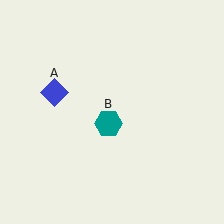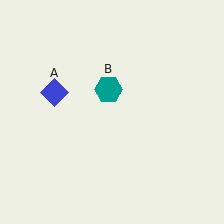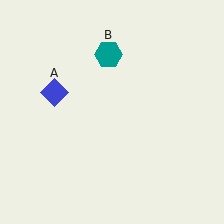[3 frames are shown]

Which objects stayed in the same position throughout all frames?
Blue diamond (object A) remained stationary.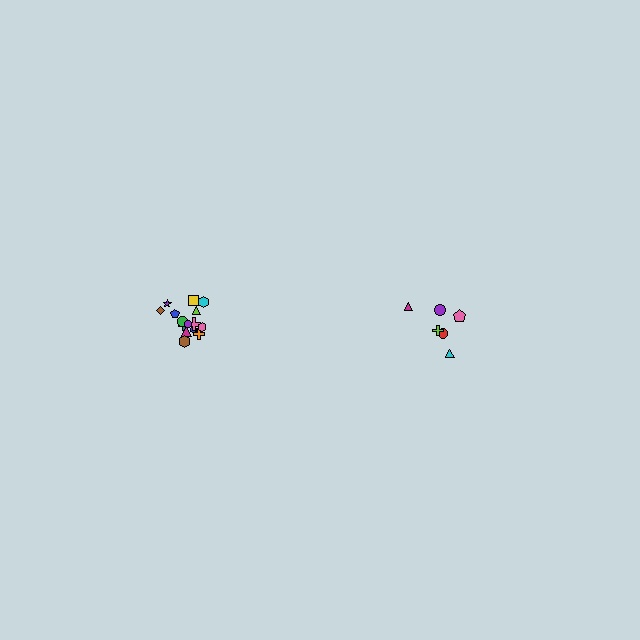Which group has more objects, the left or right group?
The left group.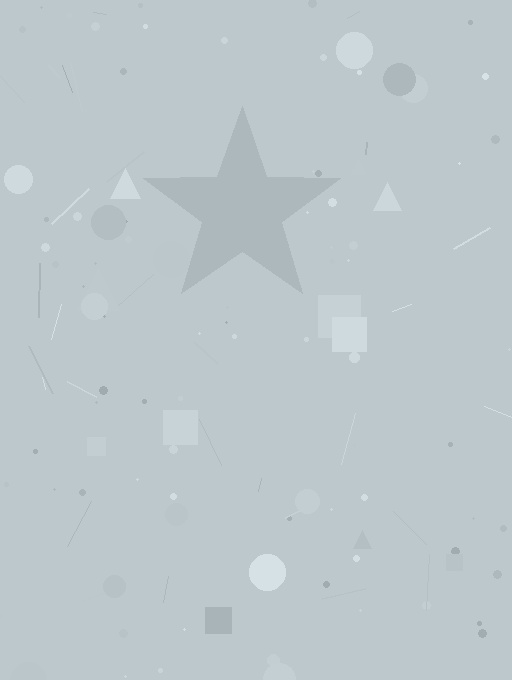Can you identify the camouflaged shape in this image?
The camouflaged shape is a star.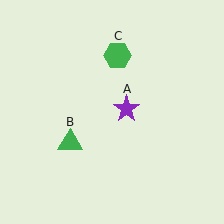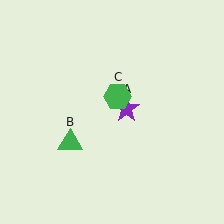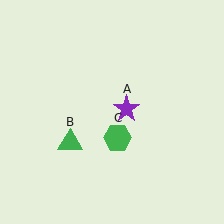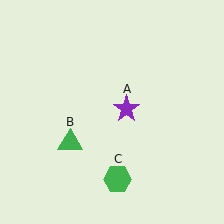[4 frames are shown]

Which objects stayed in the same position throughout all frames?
Purple star (object A) and green triangle (object B) remained stationary.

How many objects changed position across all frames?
1 object changed position: green hexagon (object C).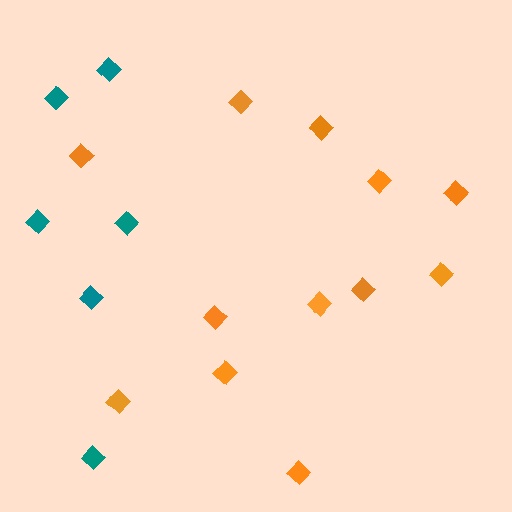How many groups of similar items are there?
There are 2 groups: one group of teal diamonds (6) and one group of orange diamonds (12).